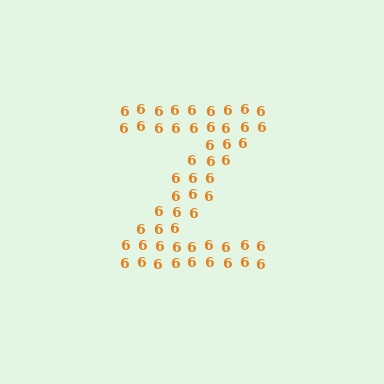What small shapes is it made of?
It is made of small digit 6's.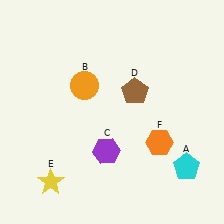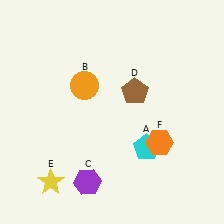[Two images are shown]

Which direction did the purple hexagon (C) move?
The purple hexagon (C) moved down.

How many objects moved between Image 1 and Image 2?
2 objects moved between the two images.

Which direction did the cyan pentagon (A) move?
The cyan pentagon (A) moved left.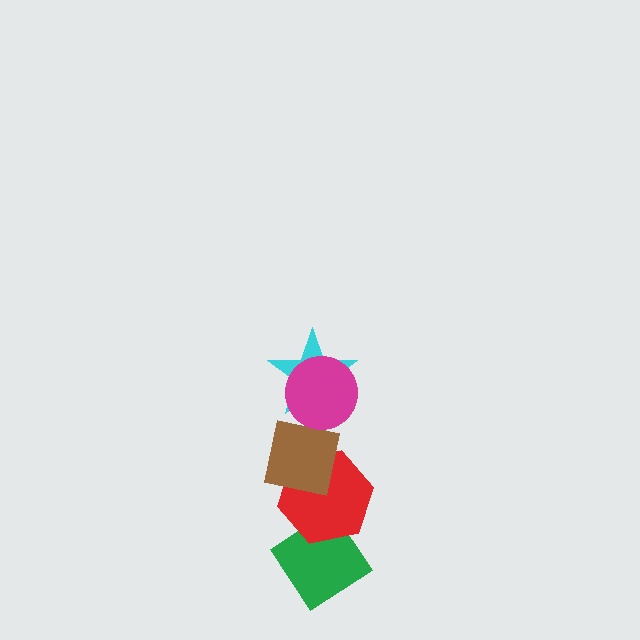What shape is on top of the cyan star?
The magenta circle is on top of the cyan star.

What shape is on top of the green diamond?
The red hexagon is on top of the green diamond.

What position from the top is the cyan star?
The cyan star is 2nd from the top.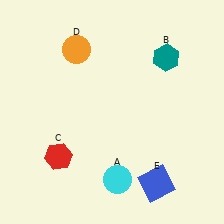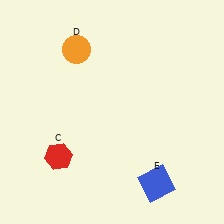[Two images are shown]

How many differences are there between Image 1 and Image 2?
There are 2 differences between the two images.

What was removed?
The teal hexagon (B), the cyan circle (A) were removed in Image 2.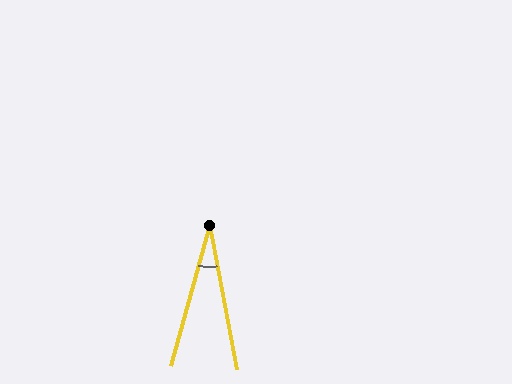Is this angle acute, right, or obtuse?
It is acute.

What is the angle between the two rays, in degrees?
Approximately 26 degrees.